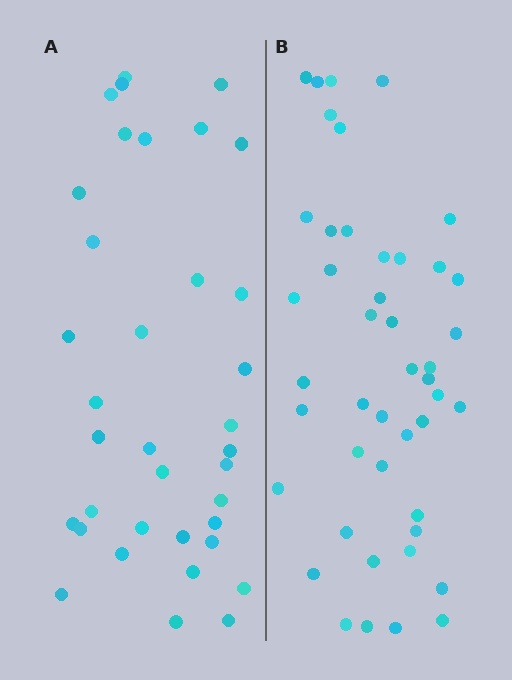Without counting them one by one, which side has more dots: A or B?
Region B (the right region) has more dots.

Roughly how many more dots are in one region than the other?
Region B has roughly 8 or so more dots than region A.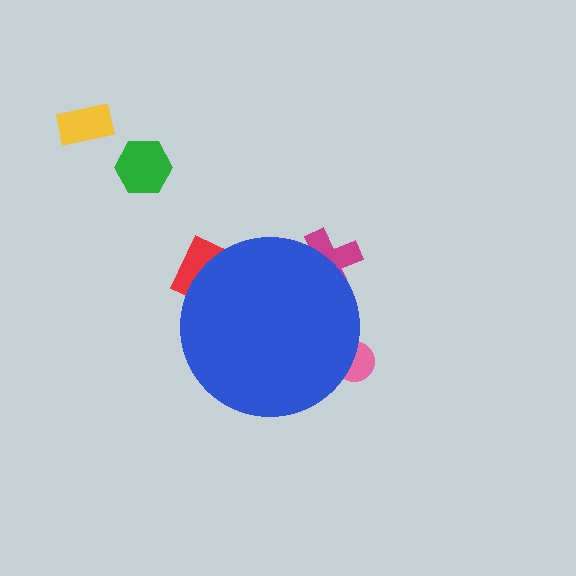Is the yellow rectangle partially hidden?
No, the yellow rectangle is fully visible.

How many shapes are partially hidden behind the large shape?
3 shapes are partially hidden.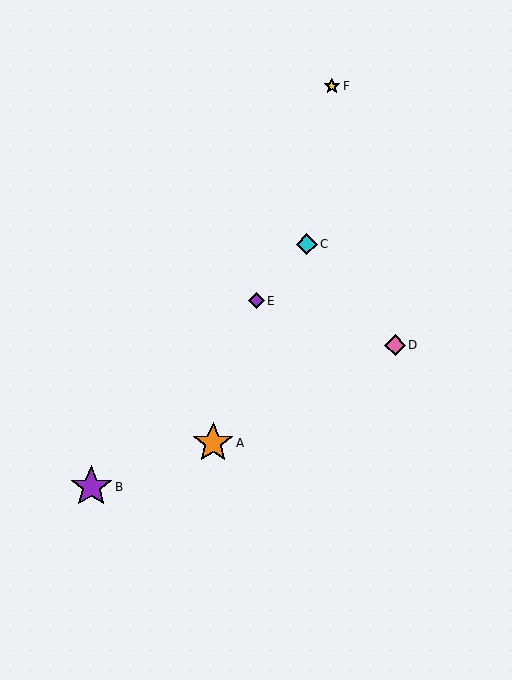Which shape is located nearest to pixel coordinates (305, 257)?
The cyan diamond (labeled C) at (307, 244) is nearest to that location.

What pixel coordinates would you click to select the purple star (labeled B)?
Click at (91, 487) to select the purple star B.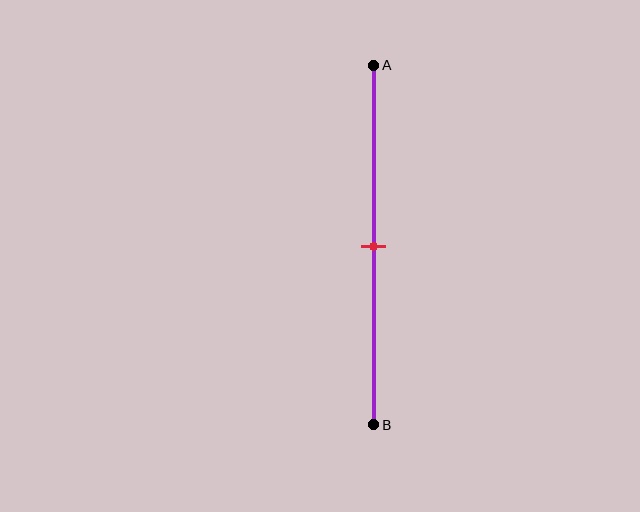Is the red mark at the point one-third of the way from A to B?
No, the mark is at about 50% from A, not at the 33% one-third point.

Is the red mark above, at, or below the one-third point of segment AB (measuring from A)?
The red mark is below the one-third point of segment AB.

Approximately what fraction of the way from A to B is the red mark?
The red mark is approximately 50% of the way from A to B.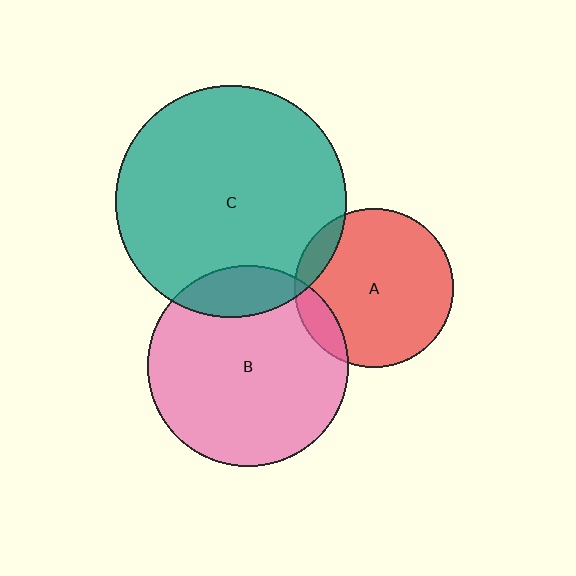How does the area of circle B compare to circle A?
Approximately 1.6 times.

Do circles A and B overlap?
Yes.